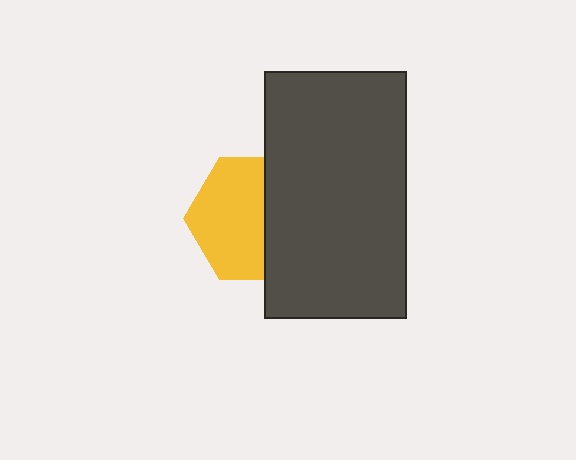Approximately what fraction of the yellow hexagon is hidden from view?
Roughly 41% of the yellow hexagon is hidden behind the dark gray rectangle.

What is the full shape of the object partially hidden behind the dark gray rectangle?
The partially hidden object is a yellow hexagon.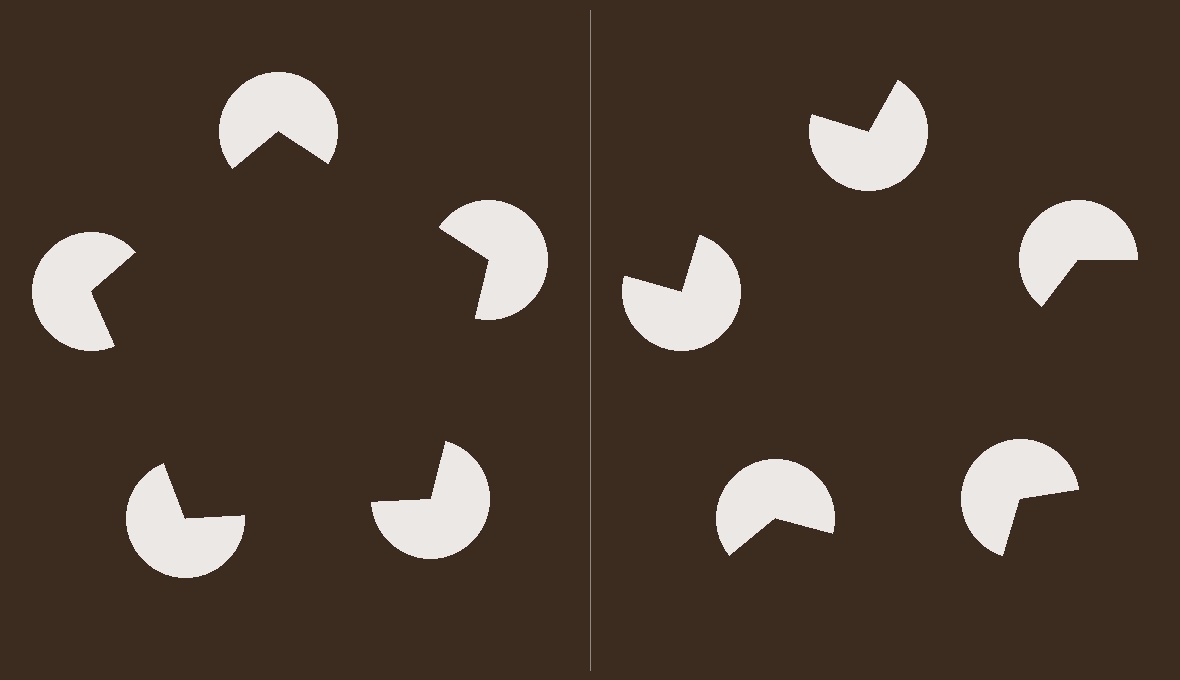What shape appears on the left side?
An illusory pentagon.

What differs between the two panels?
The pac-man discs are positioned identically on both sides; only the wedge orientations differ. On the left they align to a pentagon; on the right they are misaligned.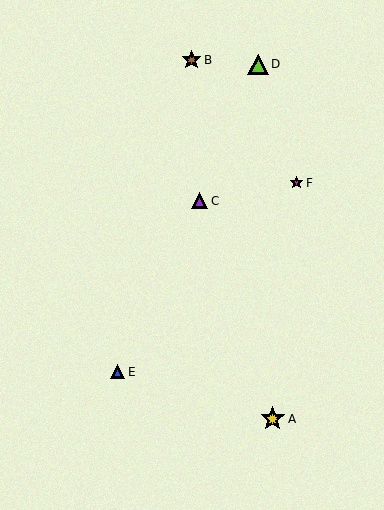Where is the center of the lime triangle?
The center of the lime triangle is at (258, 64).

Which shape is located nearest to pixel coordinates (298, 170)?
The magenta star (labeled F) at (296, 183) is nearest to that location.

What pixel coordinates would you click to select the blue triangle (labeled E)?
Click at (118, 372) to select the blue triangle E.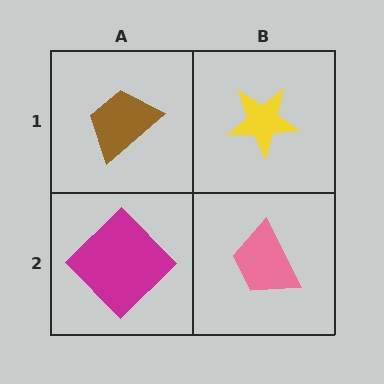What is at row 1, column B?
A yellow star.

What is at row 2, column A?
A magenta diamond.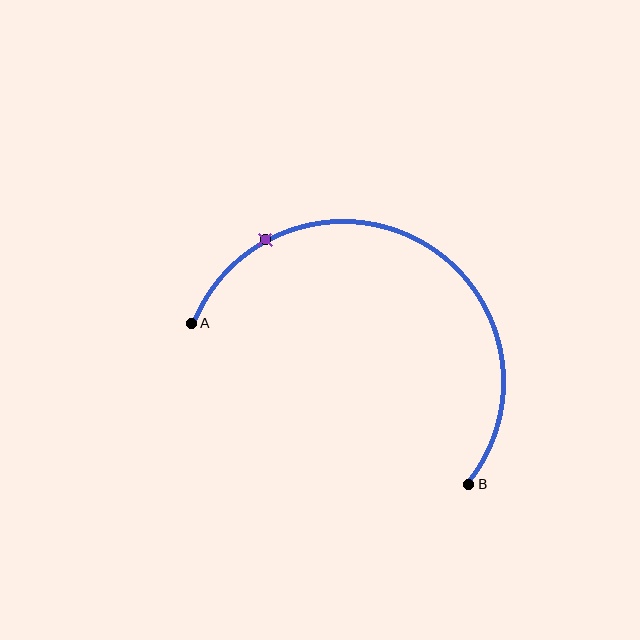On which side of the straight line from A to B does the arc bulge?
The arc bulges above the straight line connecting A and B.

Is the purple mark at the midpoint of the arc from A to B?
No. The purple mark lies on the arc but is closer to endpoint A. The arc midpoint would be at the point on the curve equidistant along the arc from both A and B.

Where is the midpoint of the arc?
The arc midpoint is the point on the curve farthest from the straight line joining A and B. It sits above that line.